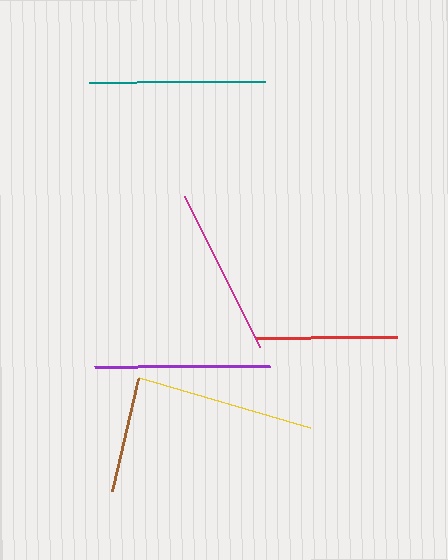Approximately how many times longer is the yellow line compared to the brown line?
The yellow line is approximately 1.6 times the length of the brown line.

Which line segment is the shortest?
The brown line is the shortest at approximately 114 pixels.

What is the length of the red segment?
The red segment is approximately 141 pixels long.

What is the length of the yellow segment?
The yellow segment is approximately 179 pixels long.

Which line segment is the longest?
The yellow line is the longest at approximately 179 pixels.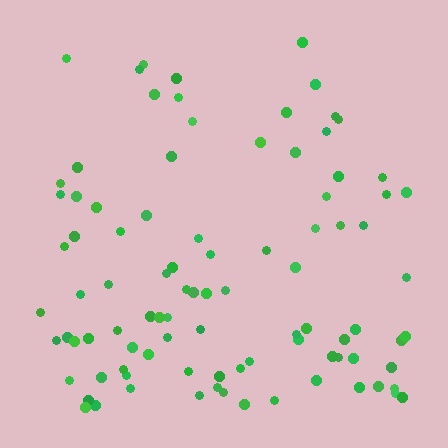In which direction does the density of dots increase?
From top to bottom, with the bottom side densest.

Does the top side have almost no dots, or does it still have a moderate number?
Still a moderate number, just noticeably fewer than the bottom.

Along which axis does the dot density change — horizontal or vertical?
Vertical.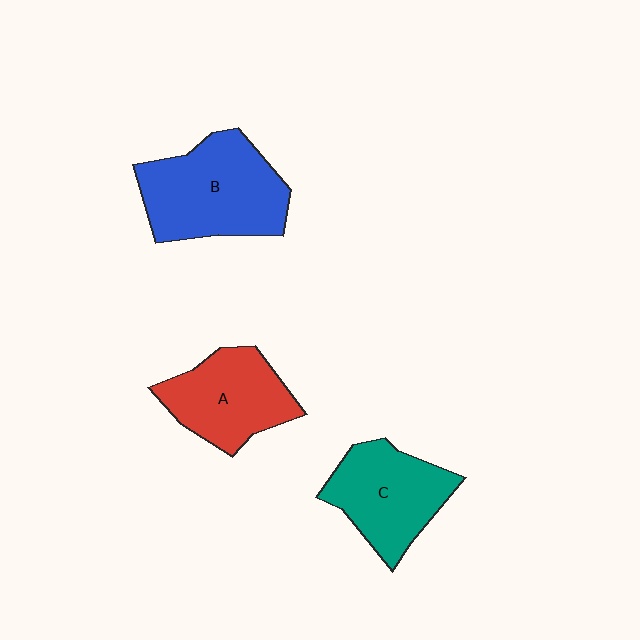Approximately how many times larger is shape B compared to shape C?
Approximately 1.3 times.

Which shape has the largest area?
Shape B (blue).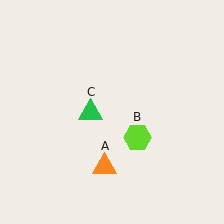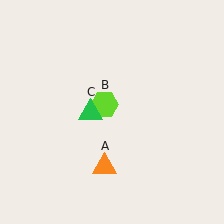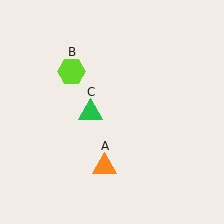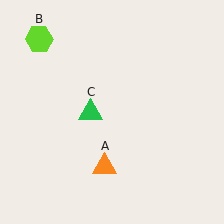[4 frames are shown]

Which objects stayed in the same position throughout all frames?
Orange triangle (object A) and green triangle (object C) remained stationary.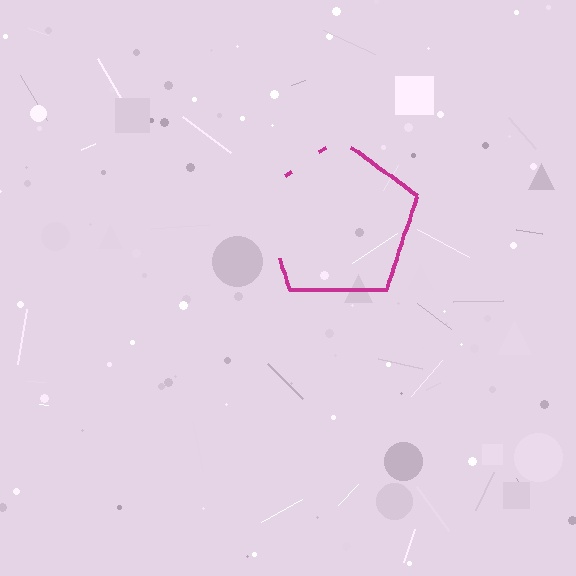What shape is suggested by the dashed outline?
The dashed outline suggests a pentagon.